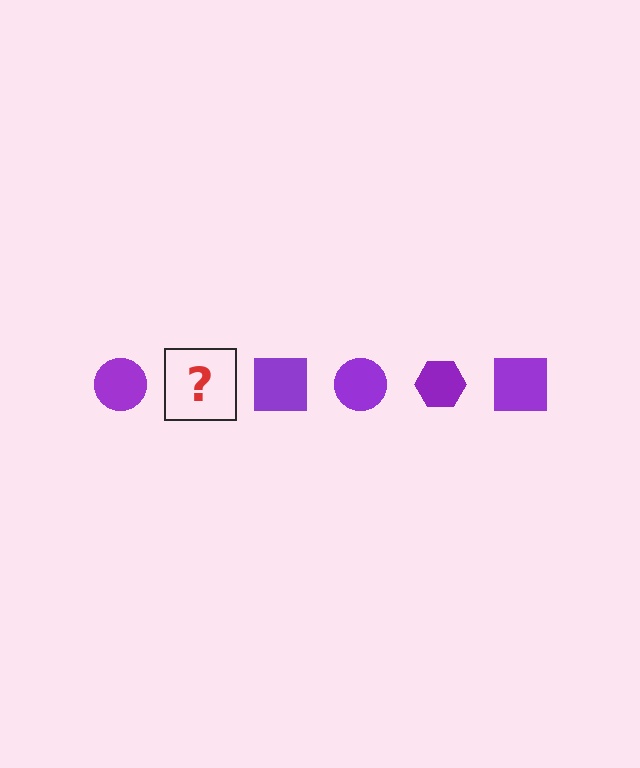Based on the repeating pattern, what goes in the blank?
The blank should be a purple hexagon.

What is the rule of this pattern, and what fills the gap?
The rule is that the pattern cycles through circle, hexagon, square shapes in purple. The gap should be filled with a purple hexagon.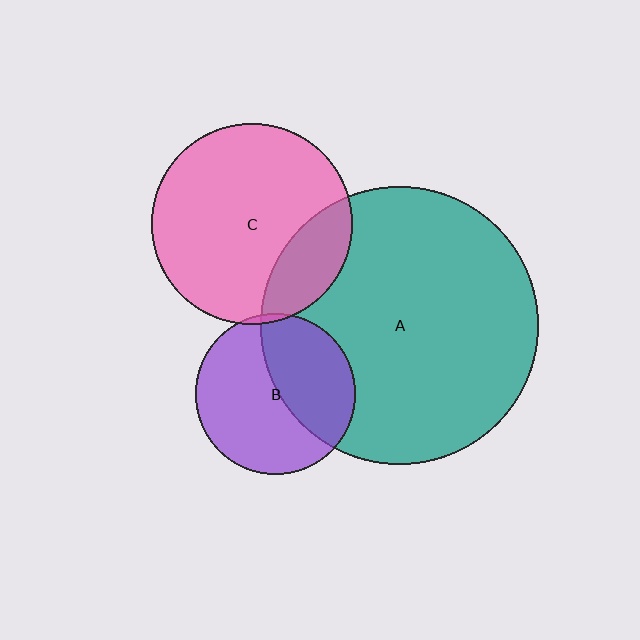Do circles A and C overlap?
Yes.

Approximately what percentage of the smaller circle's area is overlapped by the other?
Approximately 20%.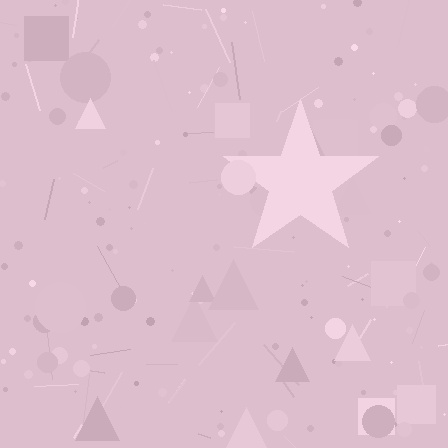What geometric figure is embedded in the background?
A star is embedded in the background.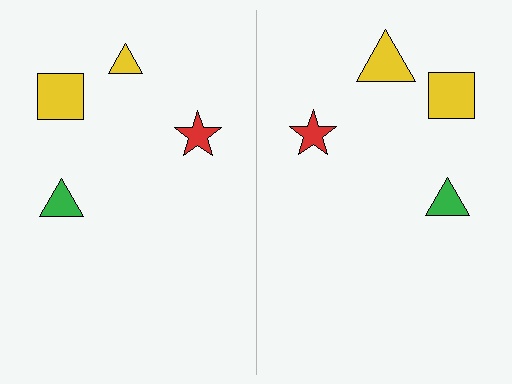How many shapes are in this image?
There are 8 shapes in this image.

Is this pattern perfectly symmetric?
No, the pattern is not perfectly symmetric. The yellow triangle on the right side has a different size than its mirror counterpart.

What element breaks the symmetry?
The yellow triangle on the right side has a different size than its mirror counterpart.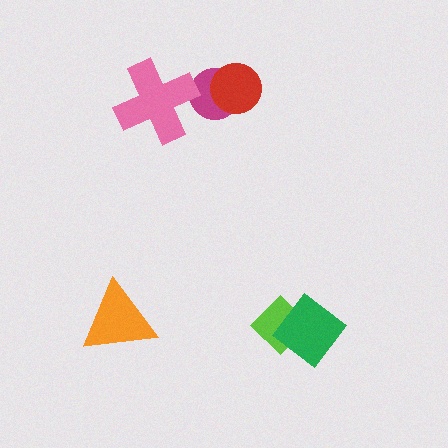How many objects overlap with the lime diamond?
1 object overlaps with the lime diamond.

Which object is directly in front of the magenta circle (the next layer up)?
The pink cross is directly in front of the magenta circle.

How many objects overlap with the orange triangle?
0 objects overlap with the orange triangle.